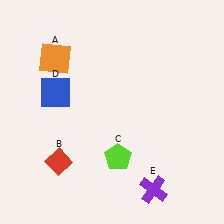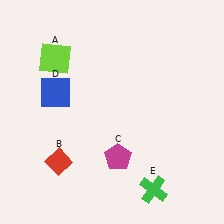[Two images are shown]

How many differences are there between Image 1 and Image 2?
There are 3 differences between the two images.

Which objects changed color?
A changed from orange to lime. C changed from lime to magenta. E changed from purple to green.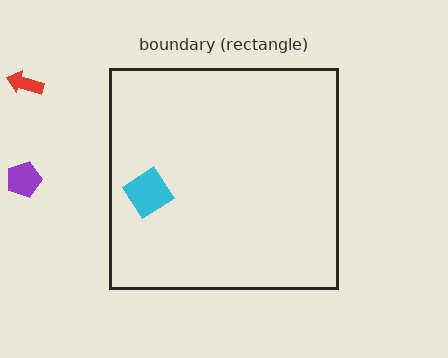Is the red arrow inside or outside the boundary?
Outside.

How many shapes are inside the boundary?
1 inside, 2 outside.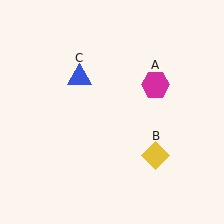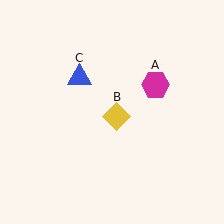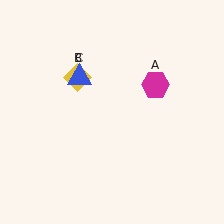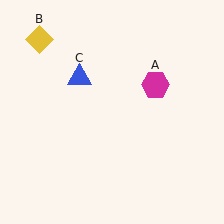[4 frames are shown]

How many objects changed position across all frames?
1 object changed position: yellow diamond (object B).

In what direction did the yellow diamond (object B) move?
The yellow diamond (object B) moved up and to the left.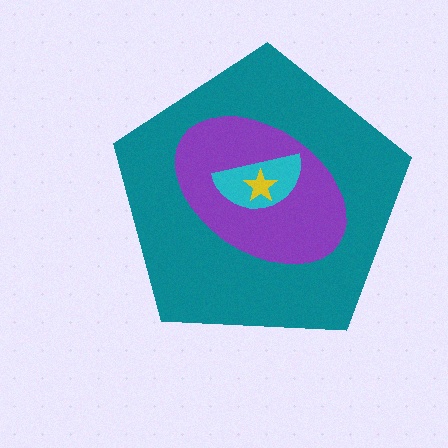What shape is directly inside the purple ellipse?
The cyan semicircle.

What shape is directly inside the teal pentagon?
The purple ellipse.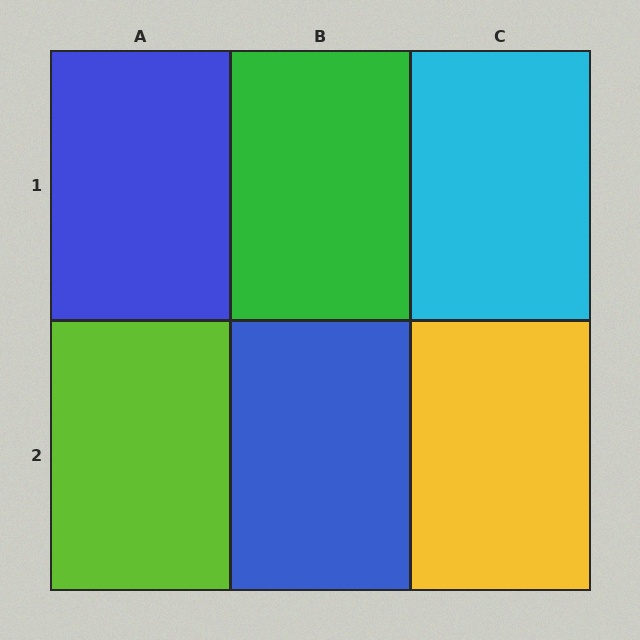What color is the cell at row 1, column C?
Cyan.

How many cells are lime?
1 cell is lime.